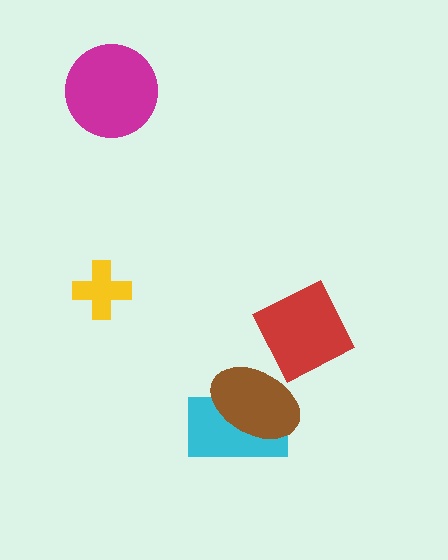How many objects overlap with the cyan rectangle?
1 object overlaps with the cyan rectangle.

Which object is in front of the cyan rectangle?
The brown ellipse is in front of the cyan rectangle.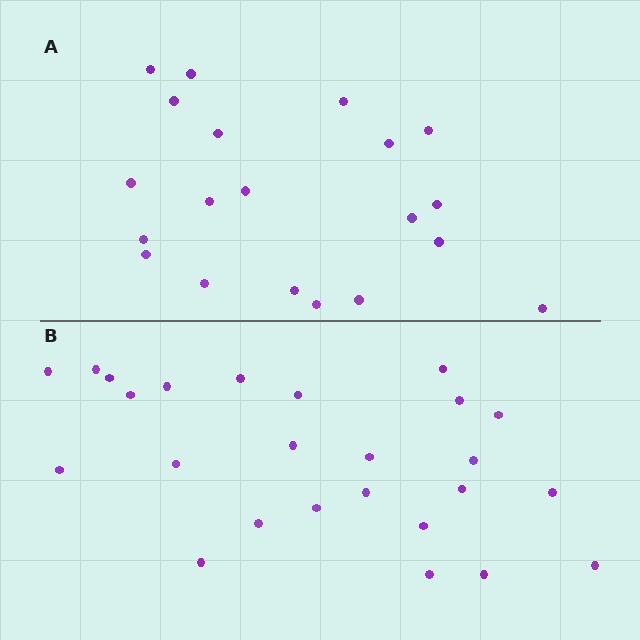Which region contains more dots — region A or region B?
Region B (the bottom region) has more dots.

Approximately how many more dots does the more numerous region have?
Region B has about 5 more dots than region A.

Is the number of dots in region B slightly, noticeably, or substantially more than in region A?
Region B has noticeably more, but not dramatically so. The ratio is roughly 1.2 to 1.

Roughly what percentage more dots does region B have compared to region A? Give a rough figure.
About 25% more.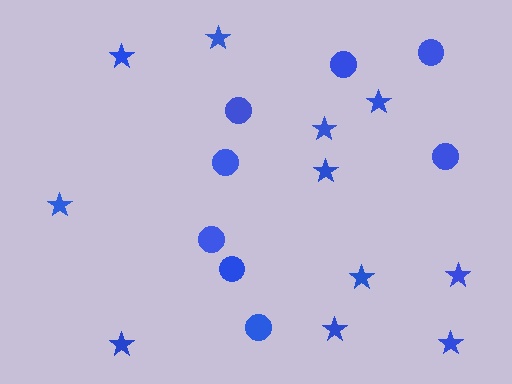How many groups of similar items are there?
There are 2 groups: one group of circles (8) and one group of stars (11).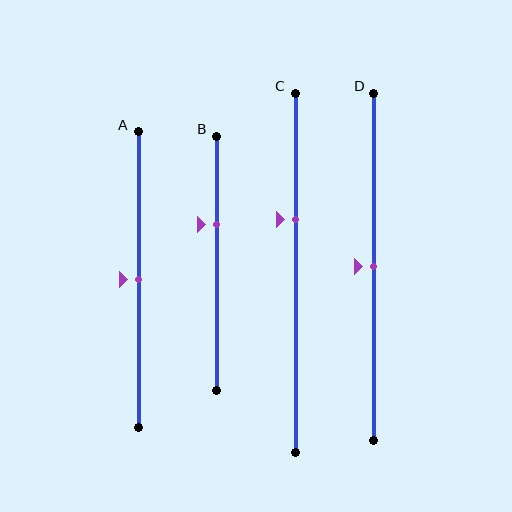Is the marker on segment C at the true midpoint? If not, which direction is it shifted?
No, the marker on segment C is shifted upward by about 15% of the segment length.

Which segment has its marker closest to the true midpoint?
Segment A has its marker closest to the true midpoint.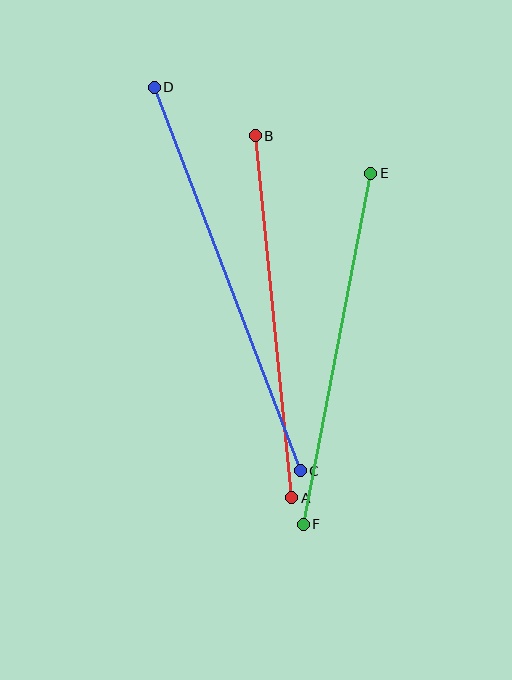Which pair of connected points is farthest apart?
Points C and D are farthest apart.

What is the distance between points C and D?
The distance is approximately 410 pixels.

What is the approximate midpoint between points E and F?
The midpoint is at approximately (337, 349) pixels.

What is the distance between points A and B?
The distance is approximately 364 pixels.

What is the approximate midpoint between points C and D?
The midpoint is at approximately (227, 279) pixels.